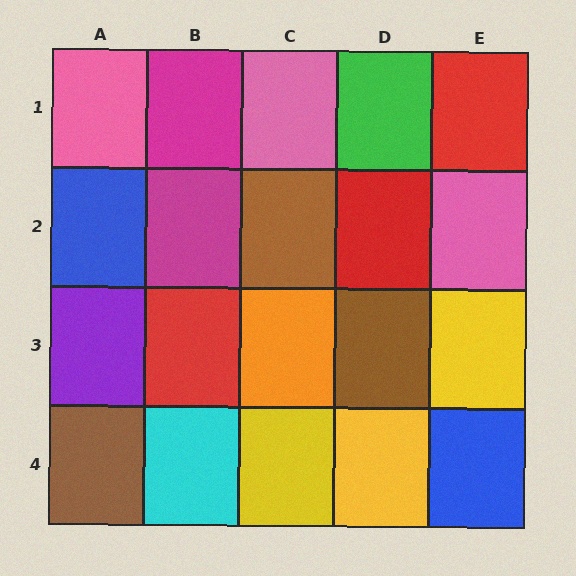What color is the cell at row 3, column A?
Purple.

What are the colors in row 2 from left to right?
Blue, magenta, brown, red, pink.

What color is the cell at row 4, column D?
Yellow.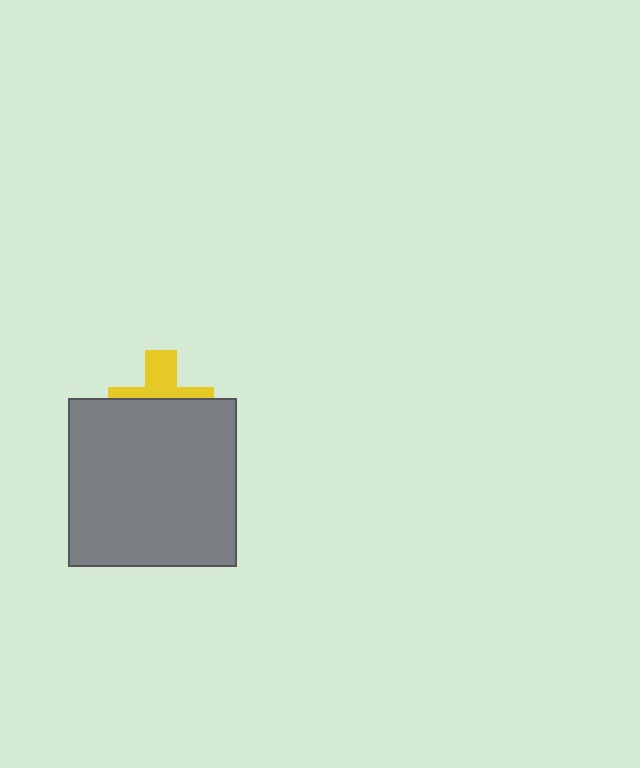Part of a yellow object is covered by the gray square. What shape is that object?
It is a cross.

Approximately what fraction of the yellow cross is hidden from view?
Roughly 61% of the yellow cross is hidden behind the gray square.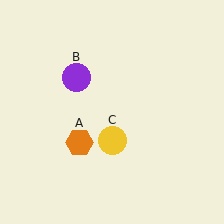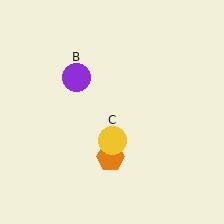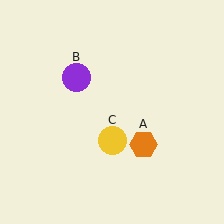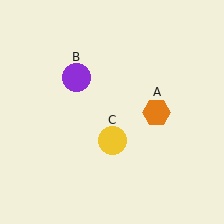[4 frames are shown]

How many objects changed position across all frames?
1 object changed position: orange hexagon (object A).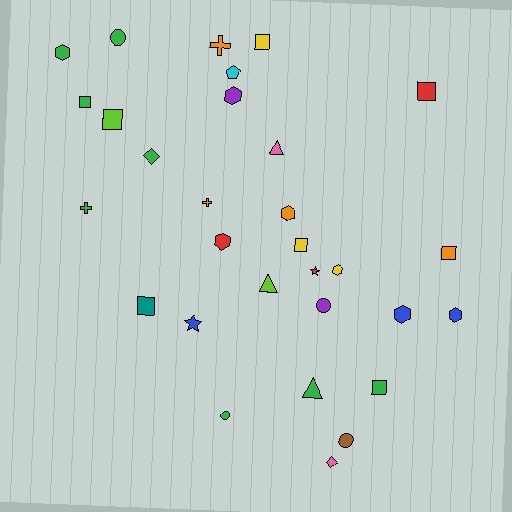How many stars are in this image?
There are 2 stars.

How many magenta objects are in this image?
There is 1 magenta object.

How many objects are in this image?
There are 30 objects.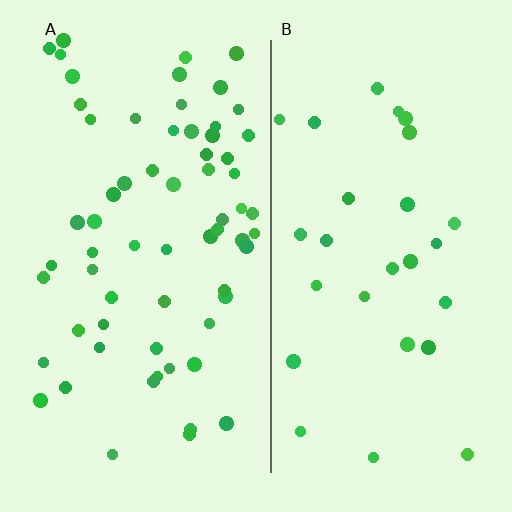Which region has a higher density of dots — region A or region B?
A (the left).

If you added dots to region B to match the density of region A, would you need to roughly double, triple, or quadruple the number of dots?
Approximately double.